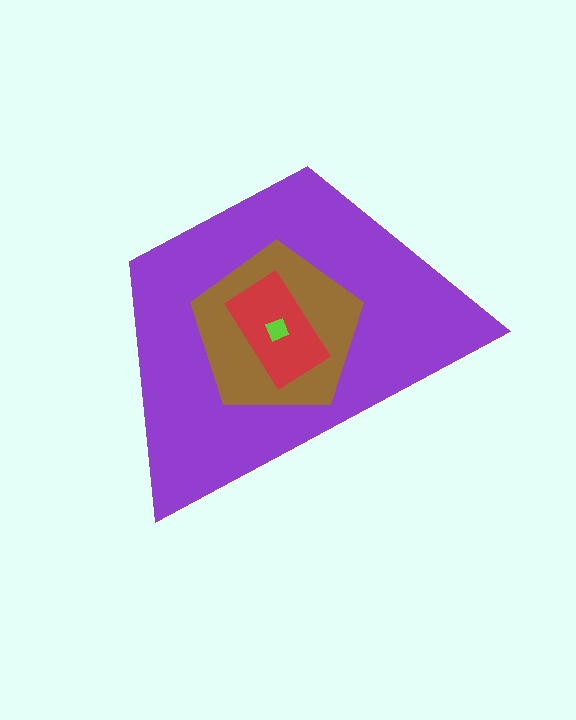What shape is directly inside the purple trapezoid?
The brown pentagon.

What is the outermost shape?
The purple trapezoid.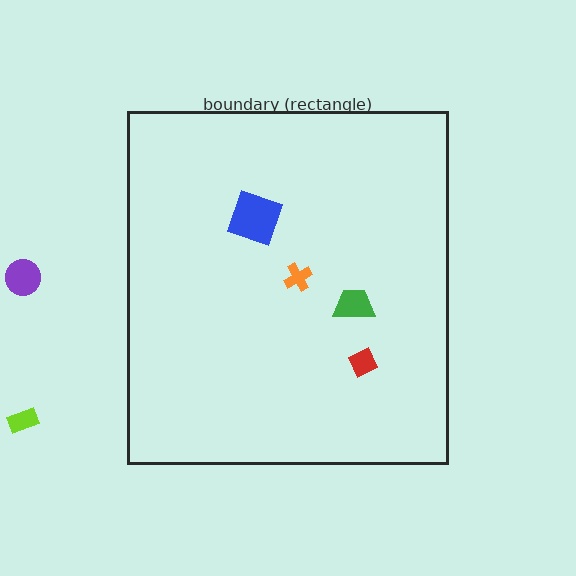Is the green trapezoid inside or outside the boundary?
Inside.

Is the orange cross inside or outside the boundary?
Inside.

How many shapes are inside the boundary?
4 inside, 2 outside.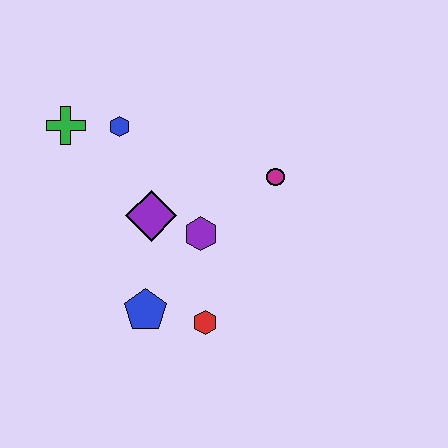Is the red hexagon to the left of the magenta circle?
Yes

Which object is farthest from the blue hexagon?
The red hexagon is farthest from the blue hexagon.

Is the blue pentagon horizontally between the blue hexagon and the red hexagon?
Yes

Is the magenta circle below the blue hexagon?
Yes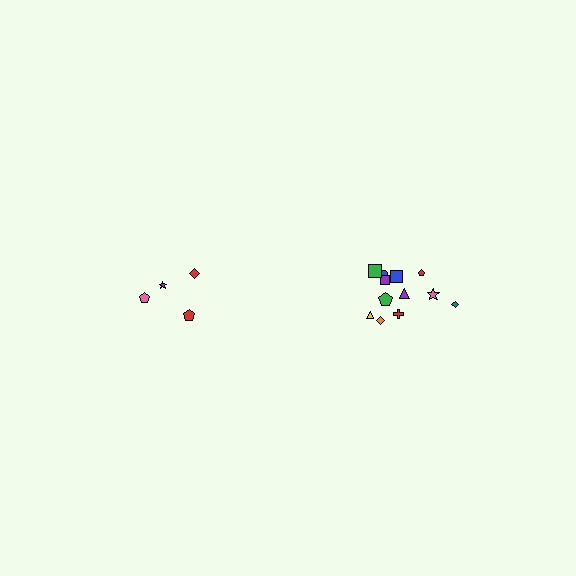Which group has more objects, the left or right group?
The right group.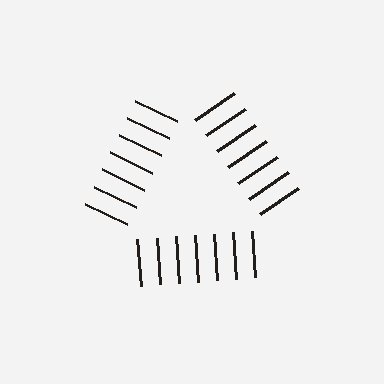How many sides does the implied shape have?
3 sides — the line-ends trace a triangle.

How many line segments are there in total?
21 — 7 along each of the 3 edges.